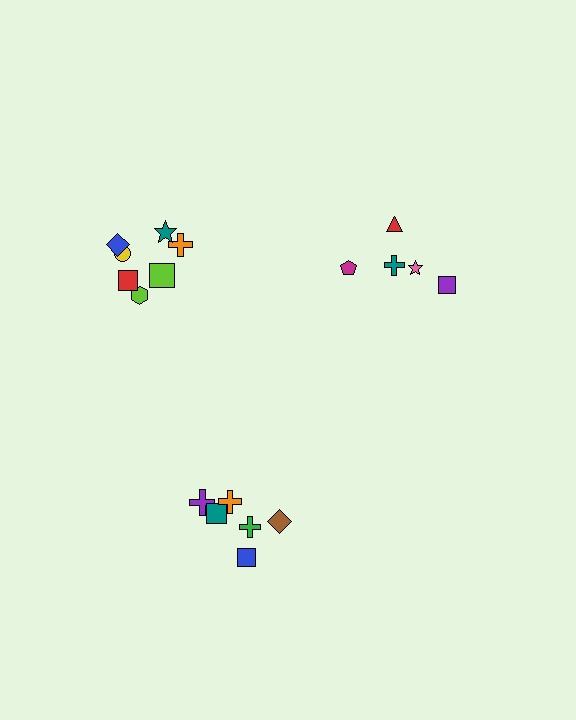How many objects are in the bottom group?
There are 6 objects.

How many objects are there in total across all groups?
There are 18 objects.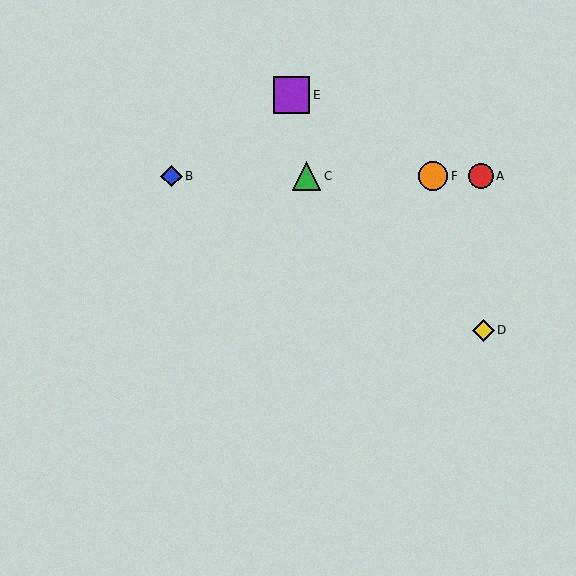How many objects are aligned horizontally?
4 objects (A, B, C, F) are aligned horizontally.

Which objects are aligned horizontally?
Objects A, B, C, F are aligned horizontally.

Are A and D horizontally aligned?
No, A is at y≈176 and D is at y≈330.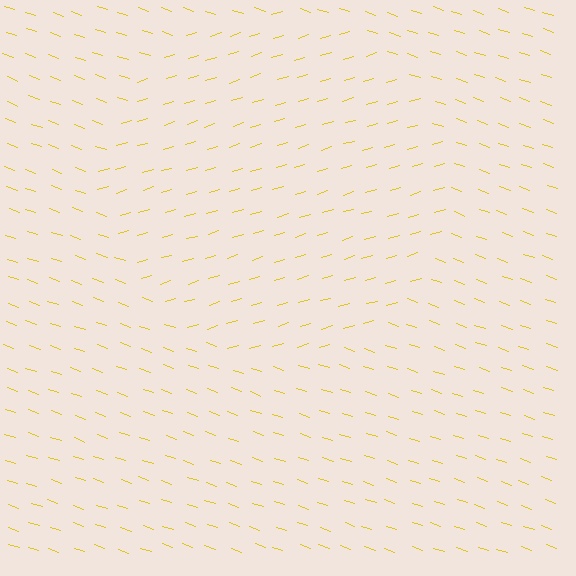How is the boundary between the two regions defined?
The boundary is defined purely by a change in line orientation (approximately 36 degrees difference). All lines are the same color and thickness.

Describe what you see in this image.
The image is filled with small yellow line segments. A circle region in the image has lines oriented differently from the surrounding lines, creating a visible texture boundary.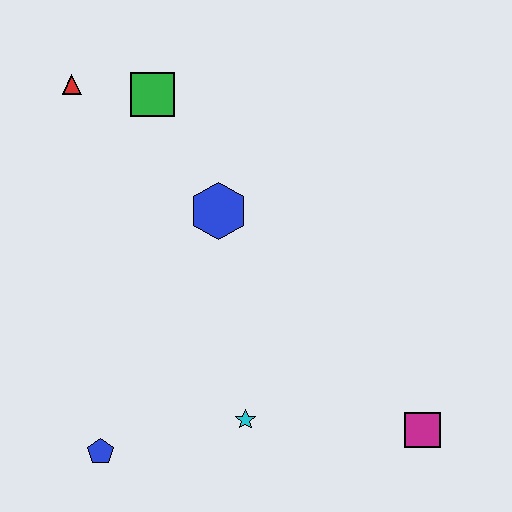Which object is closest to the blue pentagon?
The cyan star is closest to the blue pentagon.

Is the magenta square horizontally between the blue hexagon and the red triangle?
No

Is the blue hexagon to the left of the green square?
No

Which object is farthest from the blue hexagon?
The magenta square is farthest from the blue hexagon.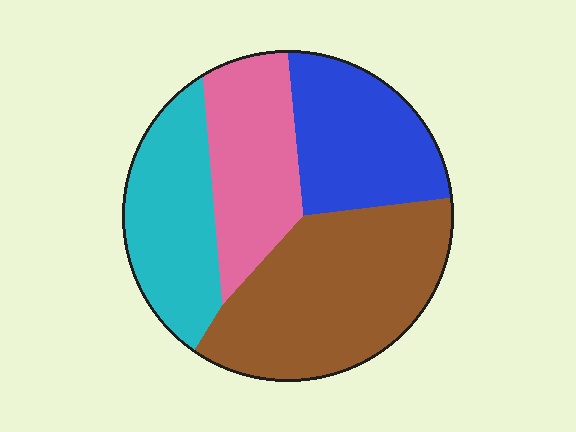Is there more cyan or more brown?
Brown.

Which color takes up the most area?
Brown, at roughly 35%.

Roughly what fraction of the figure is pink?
Pink covers around 20% of the figure.